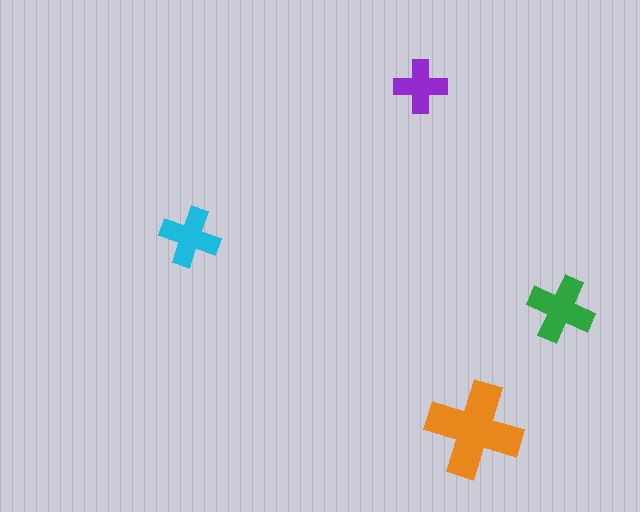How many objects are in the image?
There are 4 objects in the image.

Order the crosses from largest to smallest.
the orange one, the green one, the cyan one, the purple one.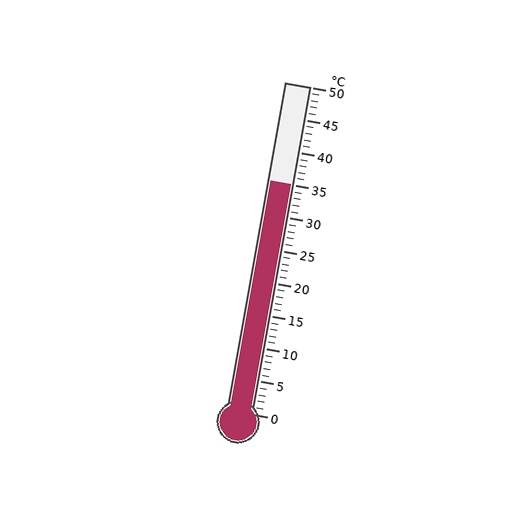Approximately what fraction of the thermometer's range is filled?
The thermometer is filled to approximately 70% of its range.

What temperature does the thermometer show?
The thermometer shows approximately 35°C.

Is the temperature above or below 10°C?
The temperature is above 10°C.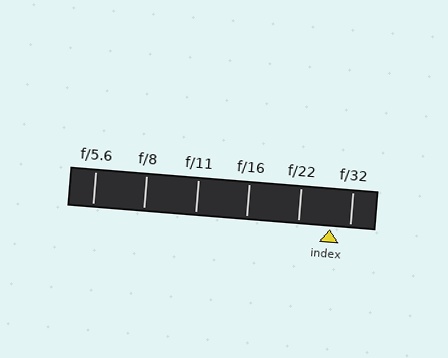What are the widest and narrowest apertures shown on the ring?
The widest aperture shown is f/5.6 and the narrowest is f/32.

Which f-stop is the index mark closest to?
The index mark is closest to f/32.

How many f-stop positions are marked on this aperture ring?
There are 6 f-stop positions marked.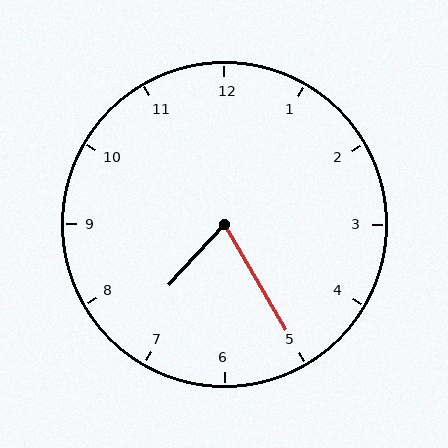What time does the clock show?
7:25.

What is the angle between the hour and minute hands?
Approximately 72 degrees.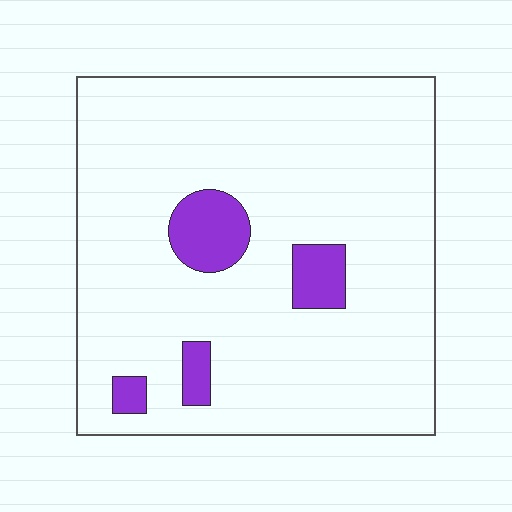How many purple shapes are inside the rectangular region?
4.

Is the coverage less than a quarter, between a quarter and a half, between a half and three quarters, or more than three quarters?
Less than a quarter.